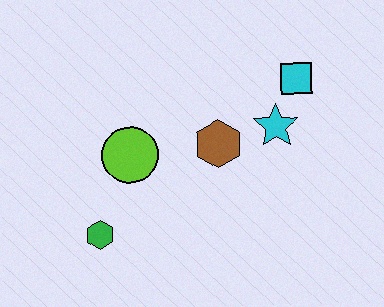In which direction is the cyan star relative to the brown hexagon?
The cyan star is to the right of the brown hexagon.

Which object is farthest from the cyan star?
The green hexagon is farthest from the cyan star.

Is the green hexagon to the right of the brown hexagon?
No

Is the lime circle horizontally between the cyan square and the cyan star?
No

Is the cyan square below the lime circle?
No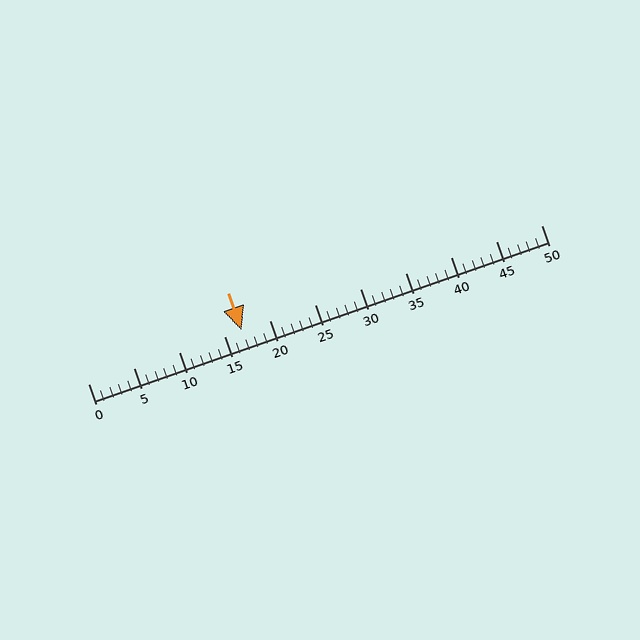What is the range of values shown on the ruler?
The ruler shows values from 0 to 50.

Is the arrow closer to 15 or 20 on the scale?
The arrow is closer to 15.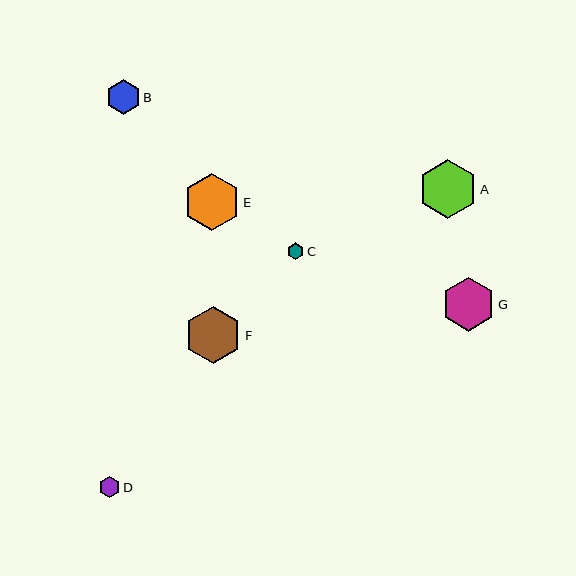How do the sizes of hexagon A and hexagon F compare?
Hexagon A and hexagon F are approximately the same size.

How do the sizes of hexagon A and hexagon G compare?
Hexagon A and hexagon G are approximately the same size.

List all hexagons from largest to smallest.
From largest to smallest: A, E, F, G, B, D, C.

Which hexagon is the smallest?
Hexagon C is the smallest with a size of approximately 17 pixels.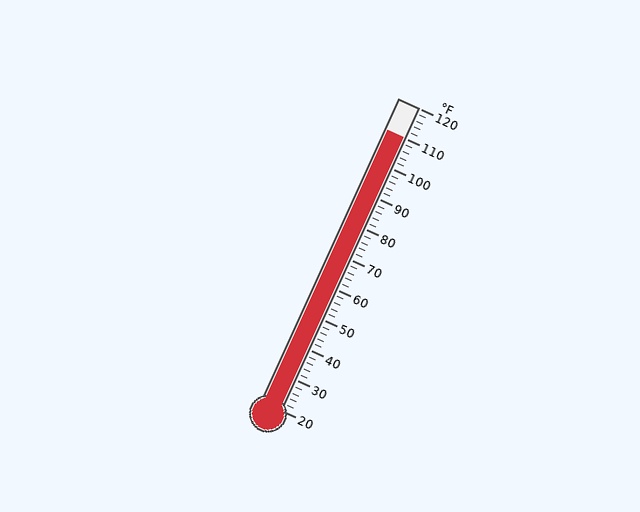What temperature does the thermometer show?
The thermometer shows approximately 110°F.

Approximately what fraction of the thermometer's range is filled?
The thermometer is filled to approximately 90% of its range.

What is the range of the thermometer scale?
The thermometer scale ranges from 20°F to 120°F.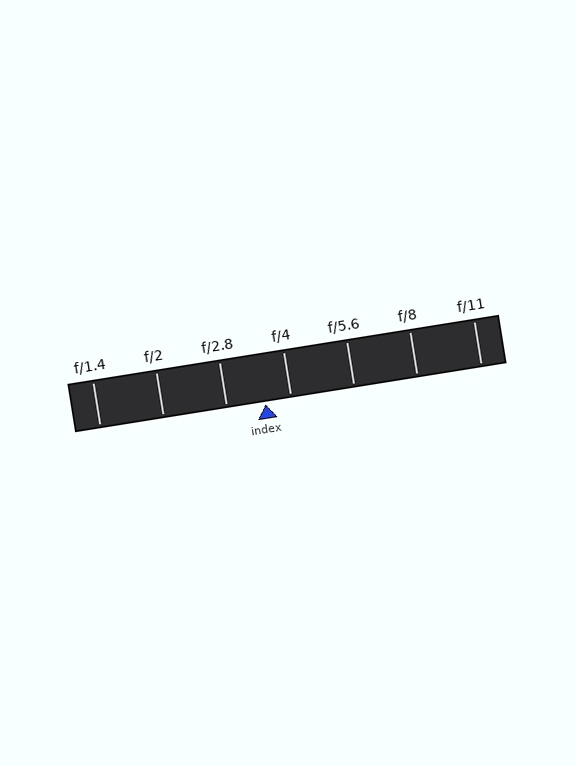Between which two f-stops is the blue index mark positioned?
The index mark is between f/2.8 and f/4.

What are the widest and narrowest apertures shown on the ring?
The widest aperture shown is f/1.4 and the narrowest is f/11.